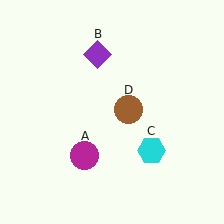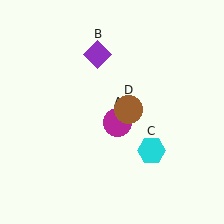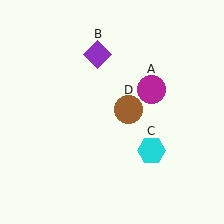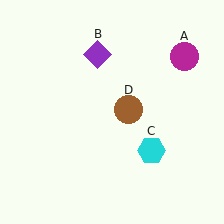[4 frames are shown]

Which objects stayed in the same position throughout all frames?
Purple diamond (object B) and cyan hexagon (object C) and brown circle (object D) remained stationary.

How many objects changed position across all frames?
1 object changed position: magenta circle (object A).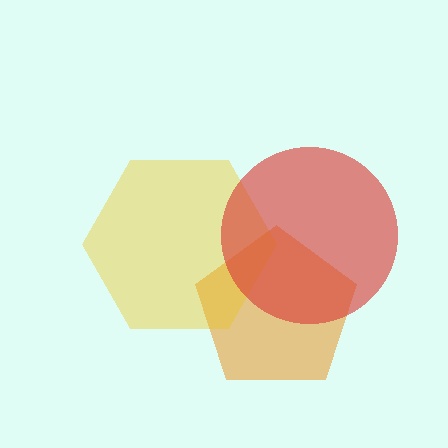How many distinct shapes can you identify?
There are 3 distinct shapes: an orange pentagon, a yellow hexagon, a red circle.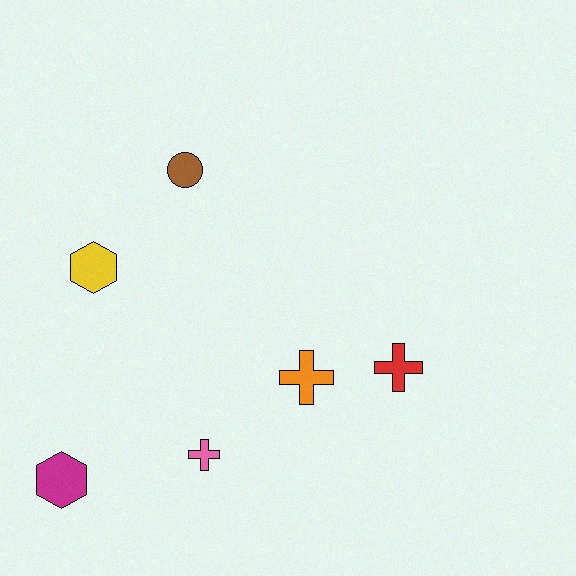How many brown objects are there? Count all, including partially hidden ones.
There is 1 brown object.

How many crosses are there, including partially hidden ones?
There are 3 crosses.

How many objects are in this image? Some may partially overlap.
There are 6 objects.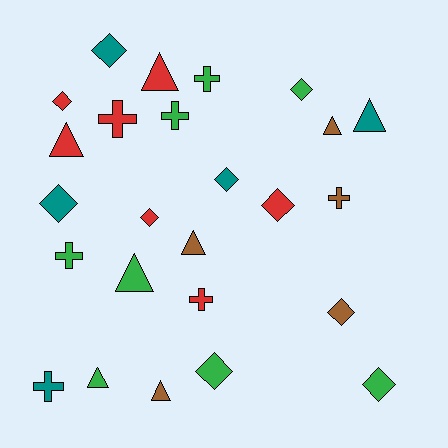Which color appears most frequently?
Green, with 8 objects.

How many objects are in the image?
There are 25 objects.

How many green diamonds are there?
There are 3 green diamonds.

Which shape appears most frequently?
Diamond, with 10 objects.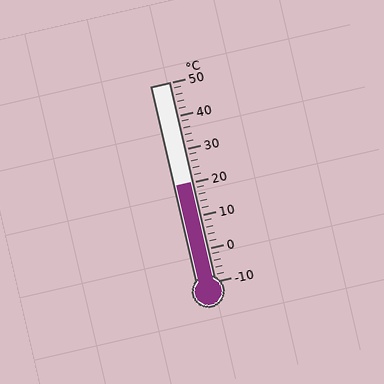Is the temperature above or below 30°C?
The temperature is below 30°C.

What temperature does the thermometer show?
The thermometer shows approximately 20°C.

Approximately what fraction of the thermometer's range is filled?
The thermometer is filled to approximately 50% of its range.